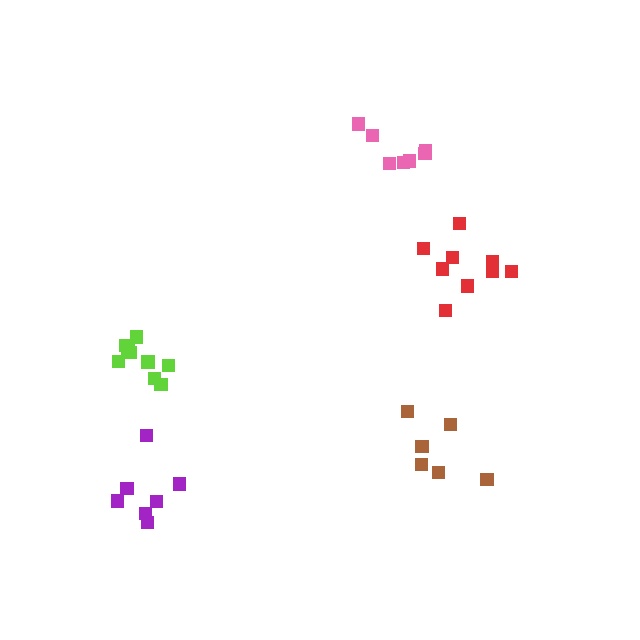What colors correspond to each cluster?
The clusters are colored: brown, lime, purple, pink, red.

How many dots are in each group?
Group 1: 6 dots, Group 2: 9 dots, Group 3: 7 dots, Group 4: 7 dots, Group 5: 9 dots (38 total).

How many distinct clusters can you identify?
There are 5 distinct clusters.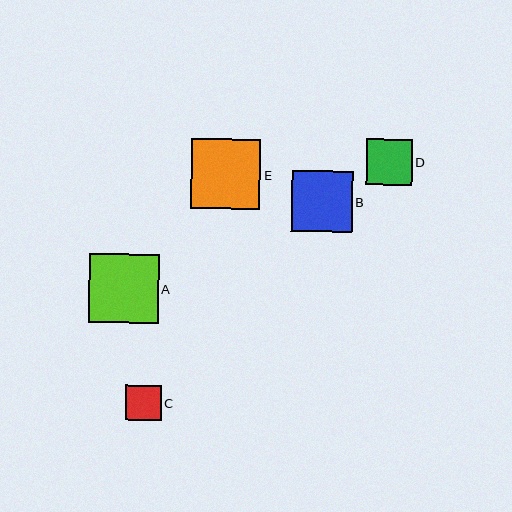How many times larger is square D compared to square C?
Square D is approximately 1.3 times the size of square C.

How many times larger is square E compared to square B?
Square E is approximately 1.1 times the size of square B.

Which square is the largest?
Square E is the largest with a size of approximately 69 pixels.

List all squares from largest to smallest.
From largest to smallest: E, A, B, D, C.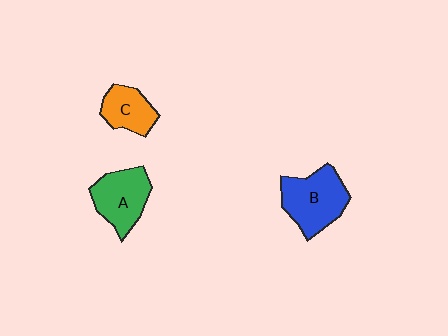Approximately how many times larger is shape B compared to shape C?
Approximately 1.6 times.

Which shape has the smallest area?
Shape C (orange).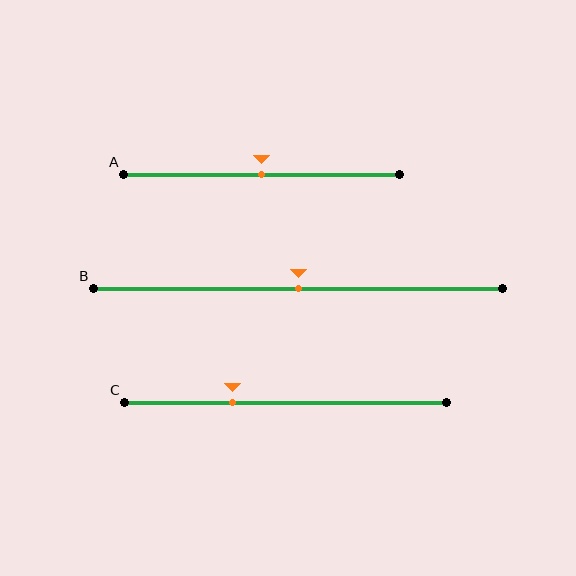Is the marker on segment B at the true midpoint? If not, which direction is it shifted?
Yes, the marker on segment B is at the true midpoint.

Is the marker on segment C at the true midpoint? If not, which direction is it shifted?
No, the marker on segment C is shifted to the left by about 16% of the segment length.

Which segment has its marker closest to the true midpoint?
Segment A has its marker closest to the true midpoint.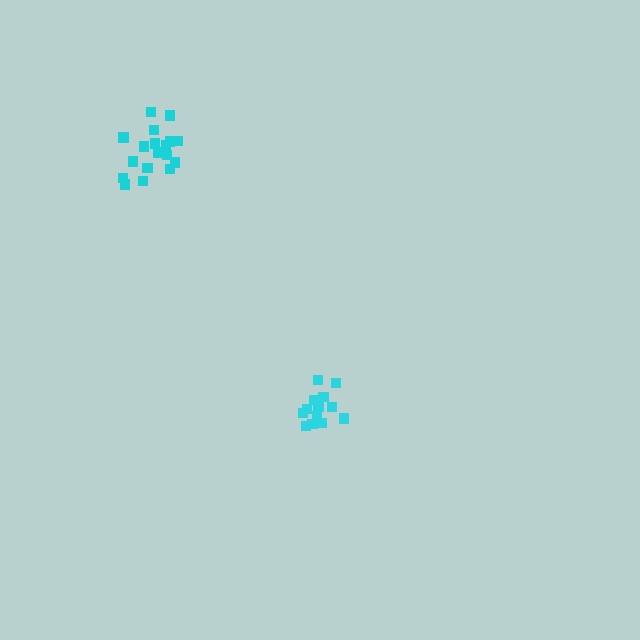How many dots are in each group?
Group 1: 18 dots, Group 2: 15 dots (33 total).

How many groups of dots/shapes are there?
There are 2 groups.